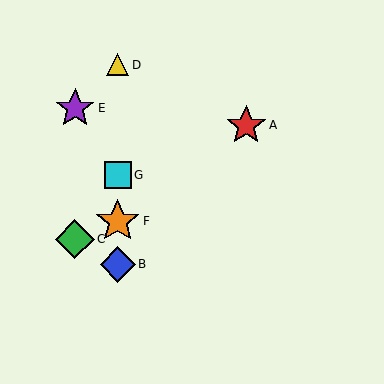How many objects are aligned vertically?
4 objects (B, D, F, G) are aligned vertically.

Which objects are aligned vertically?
Objects B, D, F, G are aligned vertically.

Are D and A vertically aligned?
No, D is at x≈118 and A is at x≈246.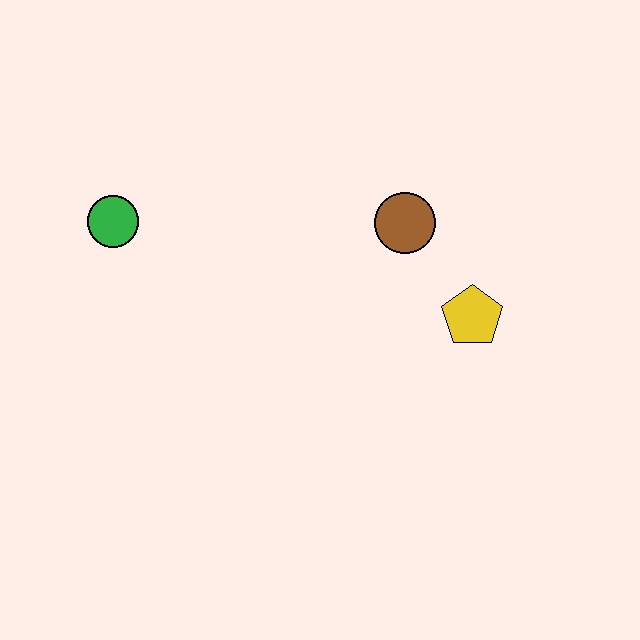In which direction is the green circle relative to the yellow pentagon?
The green circle is to the left of the yellow pentagon.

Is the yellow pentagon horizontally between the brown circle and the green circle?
No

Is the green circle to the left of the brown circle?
Yes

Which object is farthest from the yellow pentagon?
The green circle is farthest from the yellow pentagon.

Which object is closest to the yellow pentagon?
The brown circle is closest to the yellow pentagon.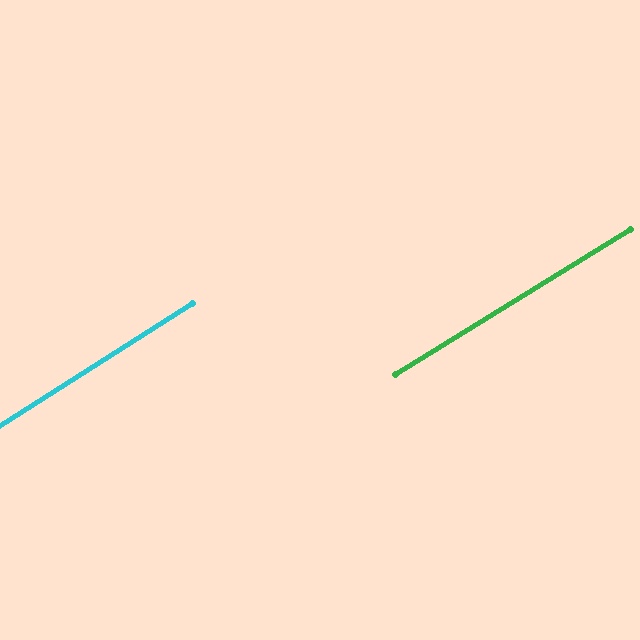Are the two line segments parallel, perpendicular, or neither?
Parallel — their directions differ by only 0.6°.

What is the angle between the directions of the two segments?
Approximately 1 degree.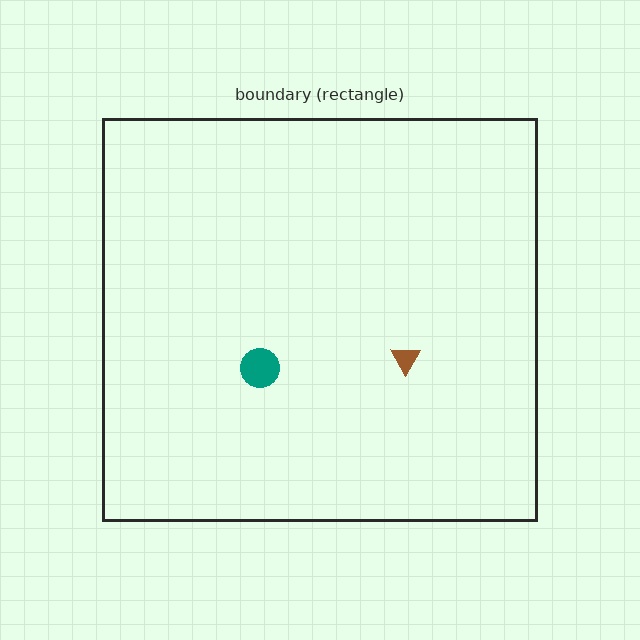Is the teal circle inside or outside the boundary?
Inside.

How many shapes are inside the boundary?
2 inside, 0 outside.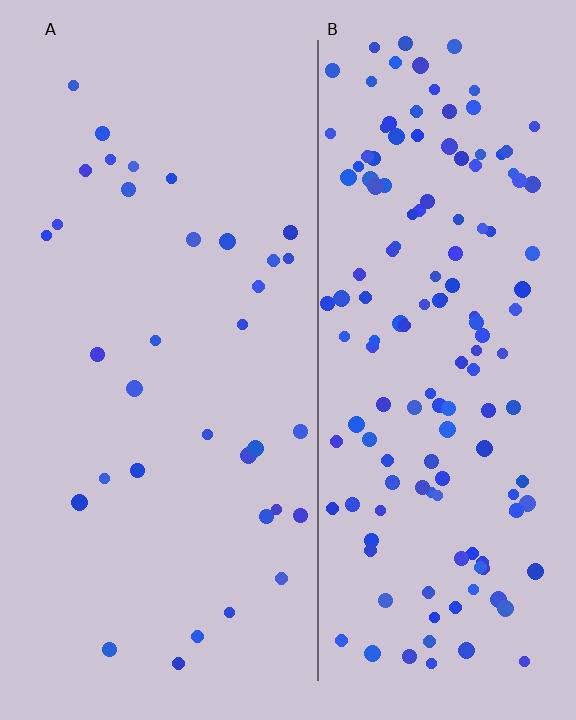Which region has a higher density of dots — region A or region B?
B (the right).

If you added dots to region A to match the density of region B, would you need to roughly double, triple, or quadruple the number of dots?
Approximately quadruple.